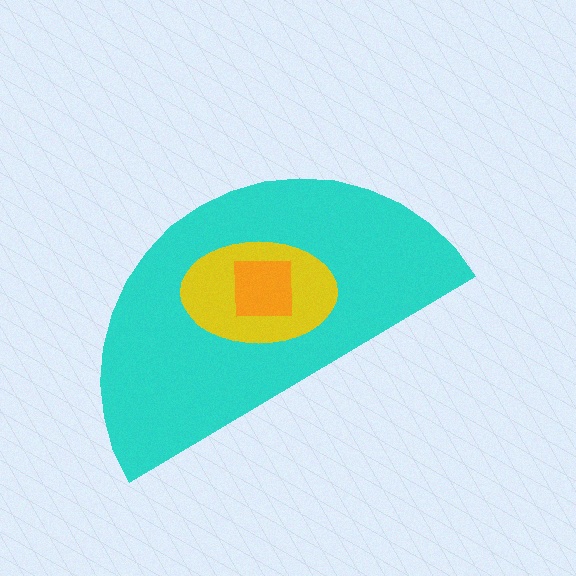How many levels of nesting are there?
3.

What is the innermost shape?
The orange square.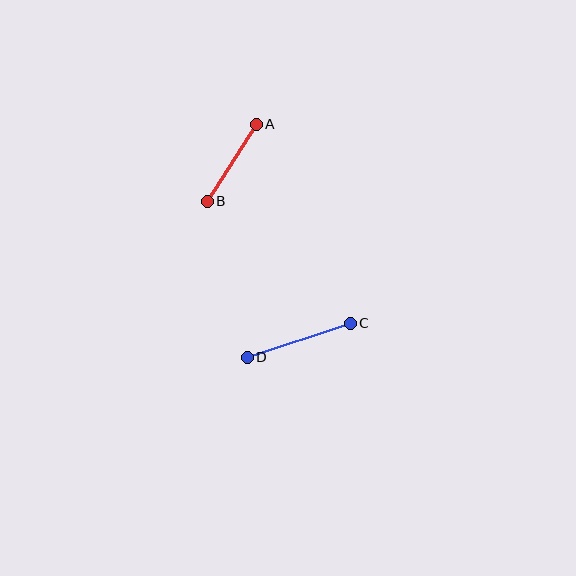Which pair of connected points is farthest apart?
Points C and D are farthest apart.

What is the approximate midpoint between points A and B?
The midpoint is at approximately (232, 163) pixels.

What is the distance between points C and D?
The distance is approximately 108 pixels.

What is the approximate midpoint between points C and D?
The midpoint is at approximately (299, 340) pixels.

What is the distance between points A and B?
The distance is approximately 91 pixels.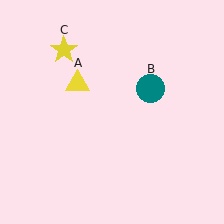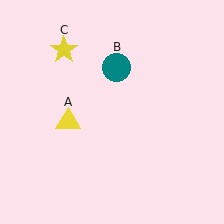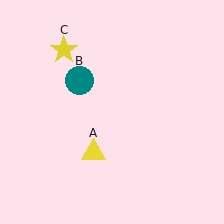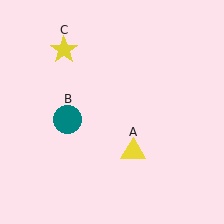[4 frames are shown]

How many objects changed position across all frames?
2 objects changed position: yellow triangle (object A), teal circle (object B).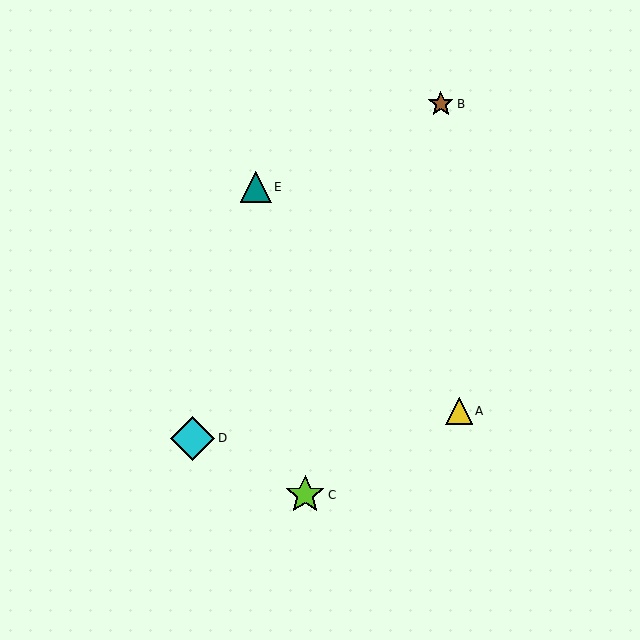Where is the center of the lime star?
The center of the lime star is at (305, 495).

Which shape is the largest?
The cyan diamond (labeled D) is the largest.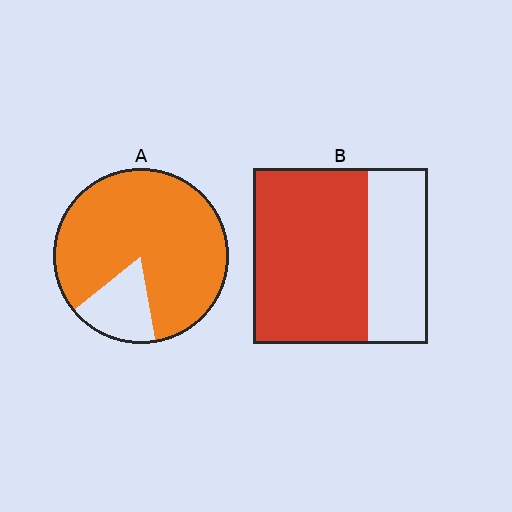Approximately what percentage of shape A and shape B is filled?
A is approximately 85% and B is approximately 65%.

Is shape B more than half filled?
Yes.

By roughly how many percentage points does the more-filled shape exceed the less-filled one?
By roughly 20 percentage points (A over B).